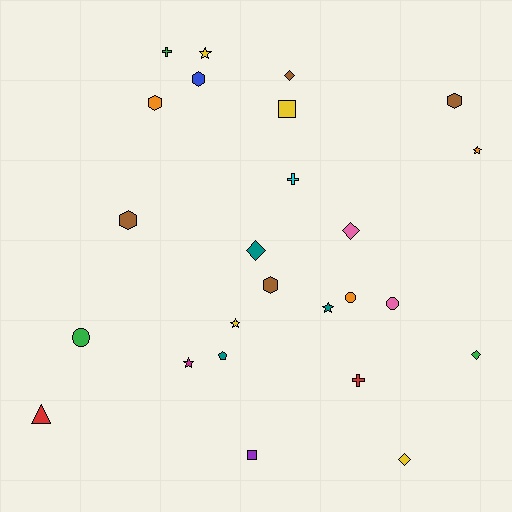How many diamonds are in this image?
There are 5 diamonds.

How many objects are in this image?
There are 25 objects.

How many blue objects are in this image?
There is 1 blue object.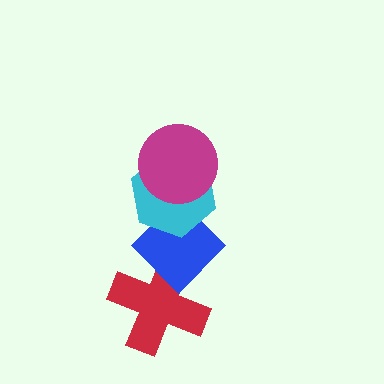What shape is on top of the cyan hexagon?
The magenta circle is on top of the cyan hexagon.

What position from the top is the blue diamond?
The blue diamond is 3rd from the top.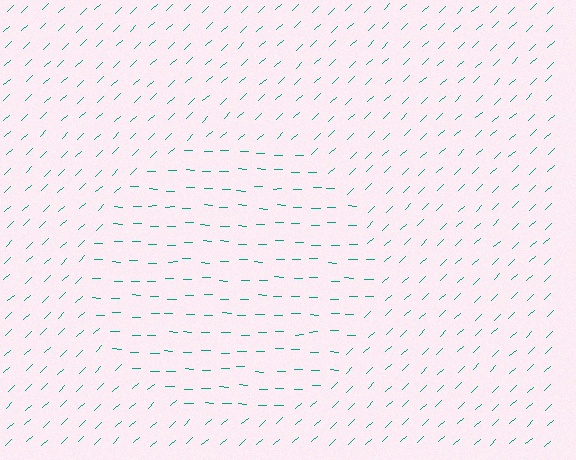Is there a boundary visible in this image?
Yes, there is a texture boundary formed by a change in line orientation.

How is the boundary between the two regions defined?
The boundary is defined purely by a change in line orientation (approximately 45 degrees difference). All lines are the same color and thickness.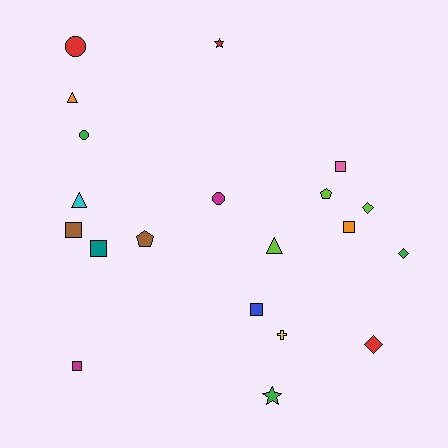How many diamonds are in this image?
There are 3 diamonds.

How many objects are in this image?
There are 20 objects.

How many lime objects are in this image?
There are 3 lime objects.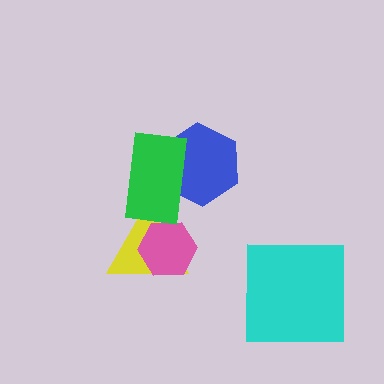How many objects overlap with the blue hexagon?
1 object overlaps with the blue hexagon.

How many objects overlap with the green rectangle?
2 objects overlap with the green rectangle.